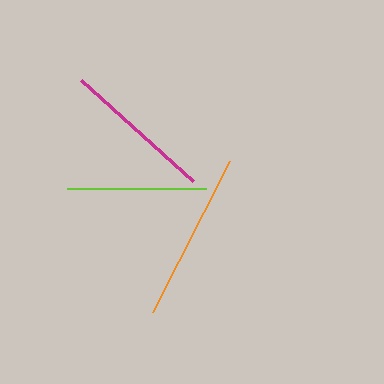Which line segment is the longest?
The orange line is the longest at approximately 169 pixels.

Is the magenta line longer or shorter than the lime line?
The magenta line is longer than the lime line.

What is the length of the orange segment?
The orange segment is approximately 169 pixels long.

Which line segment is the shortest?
The lime line is the shortest at approximately 139 pixels.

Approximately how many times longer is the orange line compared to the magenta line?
The orange line is approximately 1.1 times the length of the magenta line.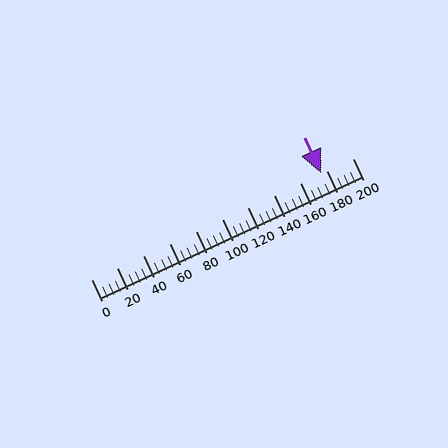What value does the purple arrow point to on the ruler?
The purple arrow points to approximately 176.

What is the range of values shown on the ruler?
The ruler shows values from 0 to 200.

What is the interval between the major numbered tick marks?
The major tick marks are spaced 20 units apart.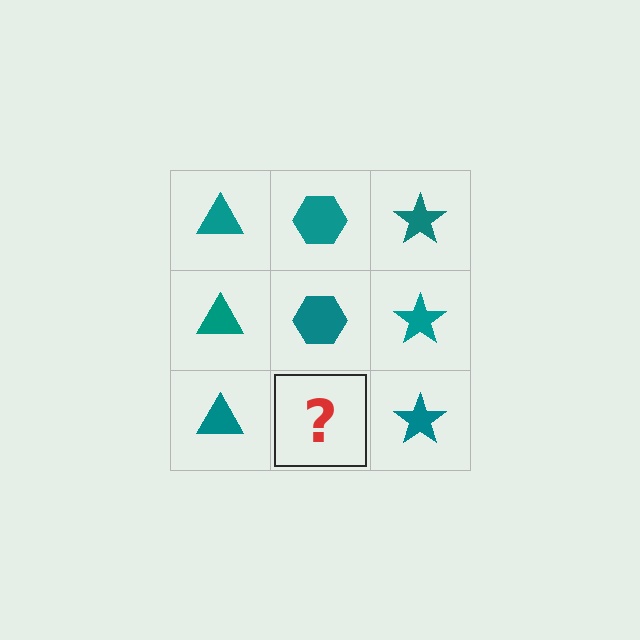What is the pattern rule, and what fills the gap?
The rule is that each column has a consistent shape. The gap should be filled with a teal hexagon.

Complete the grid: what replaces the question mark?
The question mark should be replaced with a teal hexagon.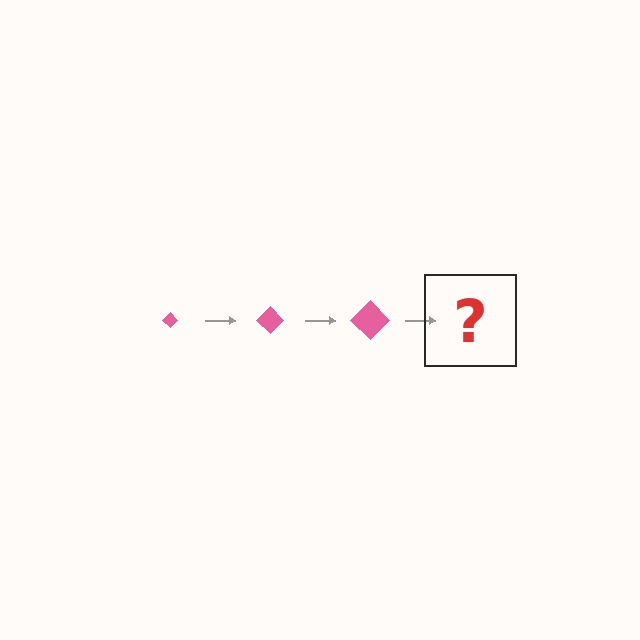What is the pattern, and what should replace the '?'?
The pattern is that the diamond gets progressively larger each step. The '?' should be a pink diamond, larger than the previous one.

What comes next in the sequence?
The next element should be a pink diamond, larger than the previous one.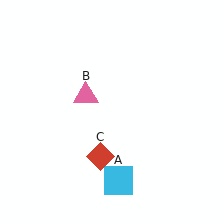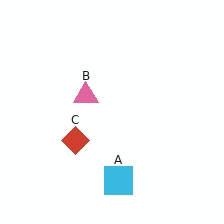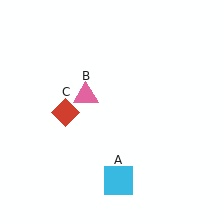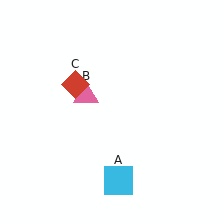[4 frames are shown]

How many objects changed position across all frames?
1 object changed position: red diamond (object C).